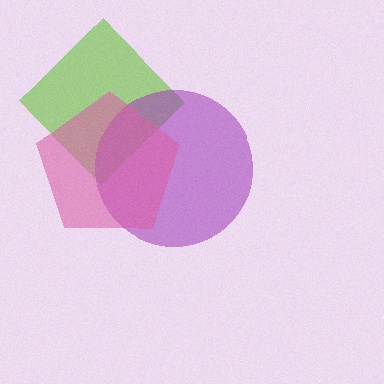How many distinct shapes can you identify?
There are 3 distinct shapes: a lime diamond, a purple circle, a pink pentagon.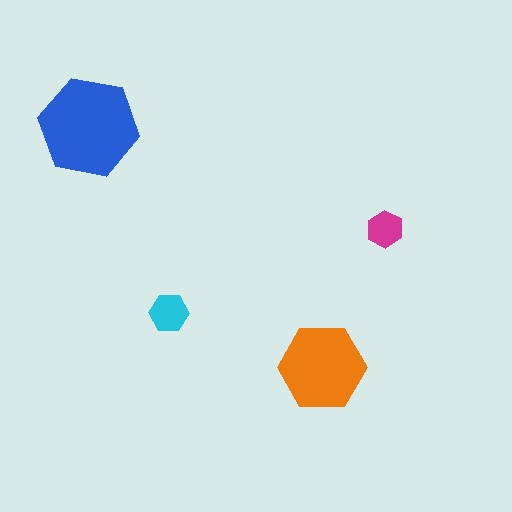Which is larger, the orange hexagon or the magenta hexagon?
The orange one.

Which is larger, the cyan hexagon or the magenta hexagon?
The cyan one.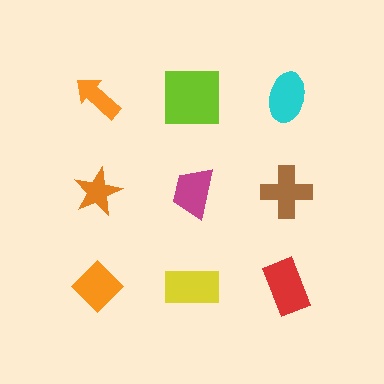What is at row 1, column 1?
An orange arrow.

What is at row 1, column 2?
A lime square.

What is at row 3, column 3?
A red rectangle.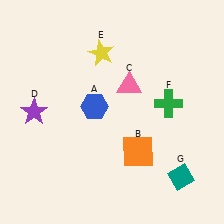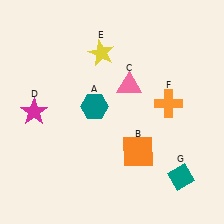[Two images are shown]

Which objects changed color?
A changed from blue to teal. D changed from purple to magenta. F changed from green to orange.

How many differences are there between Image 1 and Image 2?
There are 3 differences between the two images.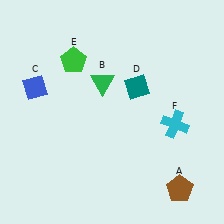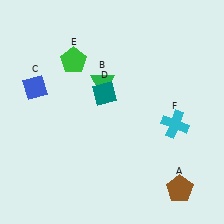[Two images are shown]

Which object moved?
The teal diamond (D) moved left.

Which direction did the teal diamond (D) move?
The teal diamond (D) moved left.